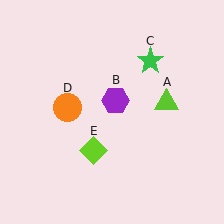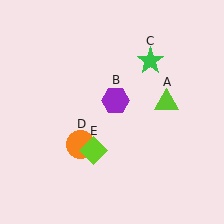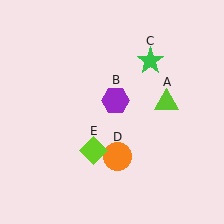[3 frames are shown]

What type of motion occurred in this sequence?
The orange circle (object D) rotated counterclockwise around the center of the scene.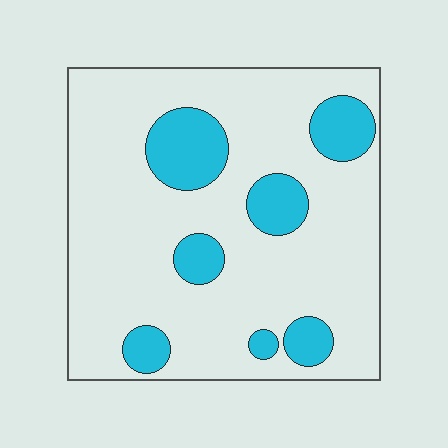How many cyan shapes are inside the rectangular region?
7.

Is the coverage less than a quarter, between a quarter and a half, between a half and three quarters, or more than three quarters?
Less than a quarter.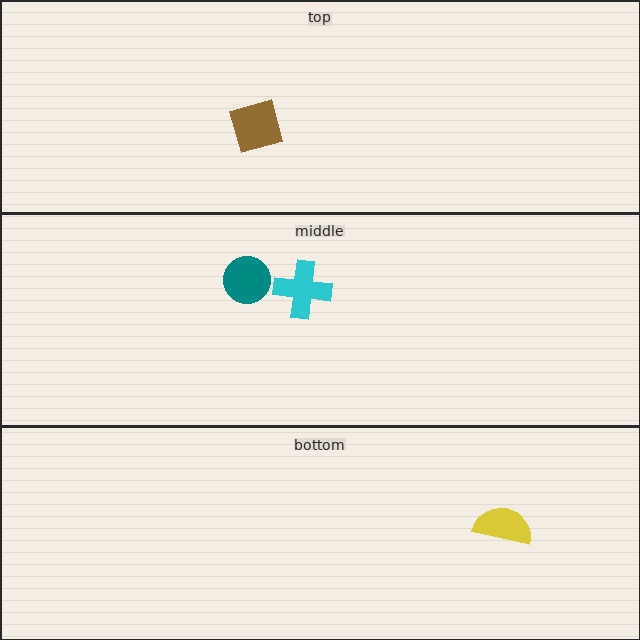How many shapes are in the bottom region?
1.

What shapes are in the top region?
The brown diamond.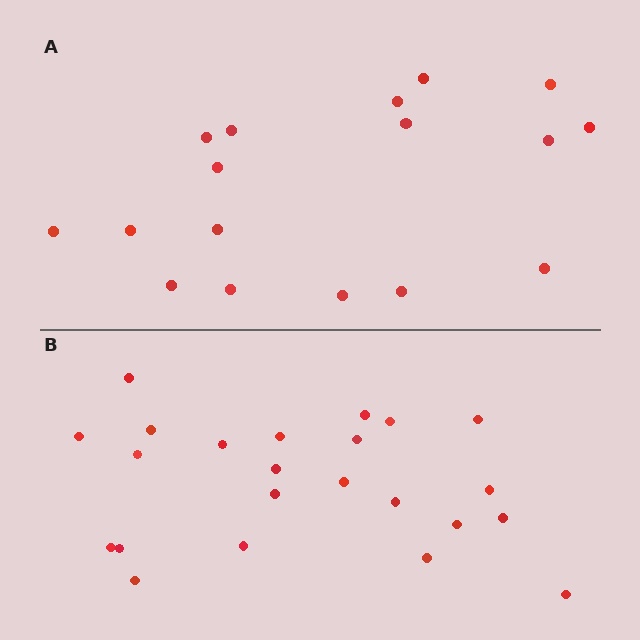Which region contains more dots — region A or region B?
Region B (the bottom region) has more dots.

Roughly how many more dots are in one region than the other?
Region B has about 6 more dots than region A.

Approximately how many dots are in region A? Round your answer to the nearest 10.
About 20 dots. (The exact count is 17, which rounds to 20.)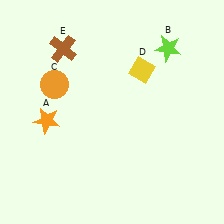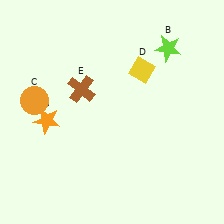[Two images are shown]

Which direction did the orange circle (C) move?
The orange circle (C) moved left.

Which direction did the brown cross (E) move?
The brown cross (E) moved down.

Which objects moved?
The objects that moved are: the orange circle (C), the brown cross (E).